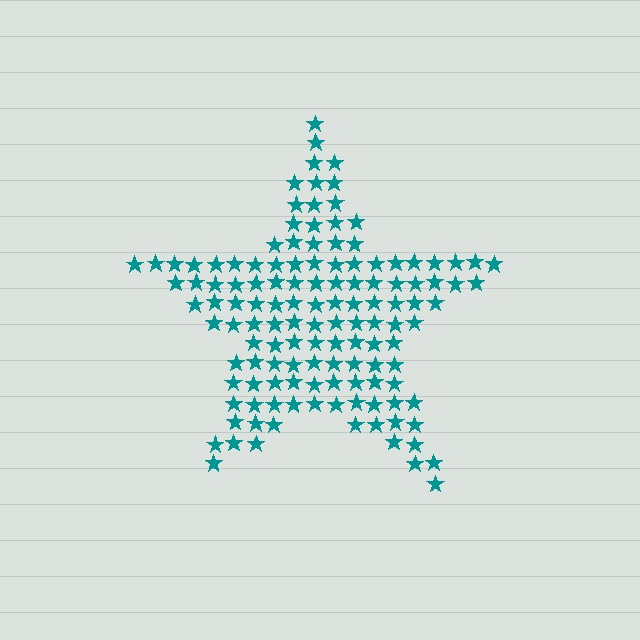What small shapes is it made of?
It is made of small stars.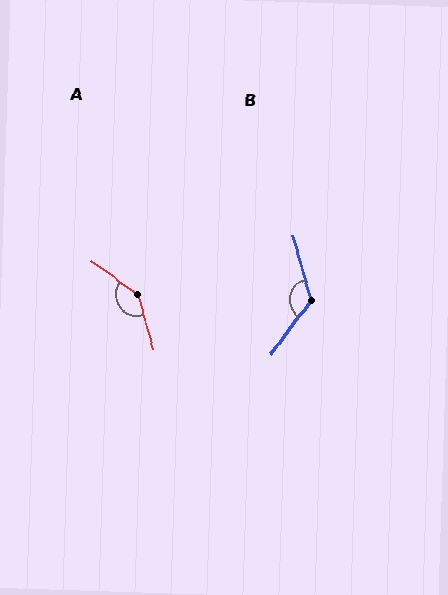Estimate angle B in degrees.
Approximately 127 degrees.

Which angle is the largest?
A, at approximately 142 degrees.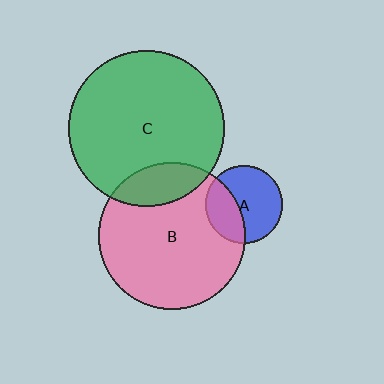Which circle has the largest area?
Circle C (green).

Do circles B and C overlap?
Yes.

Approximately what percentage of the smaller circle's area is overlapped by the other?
Approximately 15%.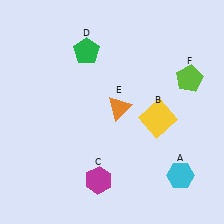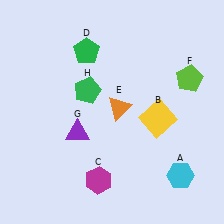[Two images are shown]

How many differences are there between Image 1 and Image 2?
There are 2 differences between the two images.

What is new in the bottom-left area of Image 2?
A purple triangle (G) was added in the bottom-left area of Image 2.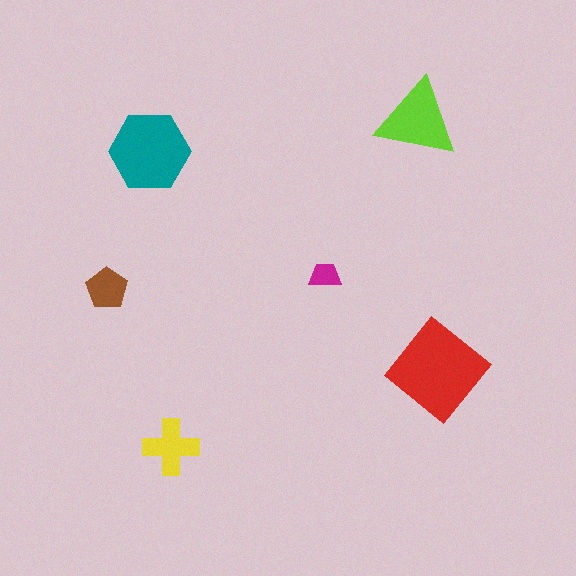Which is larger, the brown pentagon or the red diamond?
The red diamond.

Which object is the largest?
The red diamond.